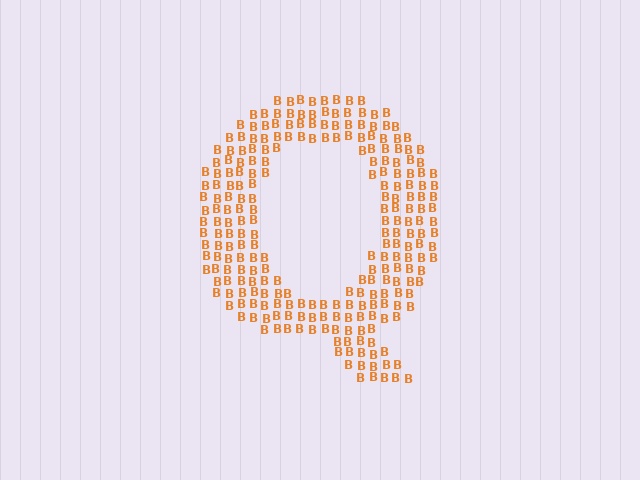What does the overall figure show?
The overall figure shows the letter Q.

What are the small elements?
The small elements are letter B's.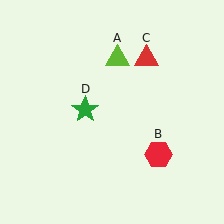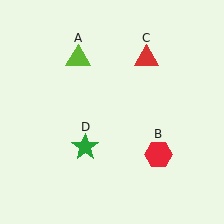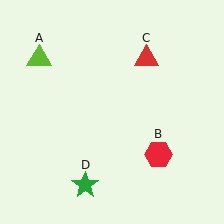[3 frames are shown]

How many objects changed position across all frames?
2 objects changed position: lime triangle (object A), green star (object D).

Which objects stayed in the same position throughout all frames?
Red hexagon (object B) and red triangle (object C) remained stationary.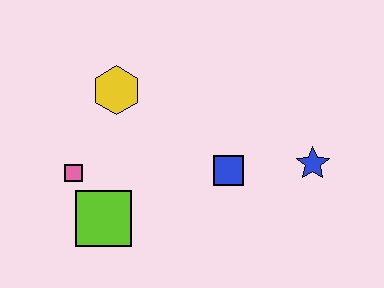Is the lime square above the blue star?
No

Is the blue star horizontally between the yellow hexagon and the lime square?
No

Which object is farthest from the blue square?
The pink square is farthest from the blue square.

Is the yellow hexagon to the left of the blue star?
Yes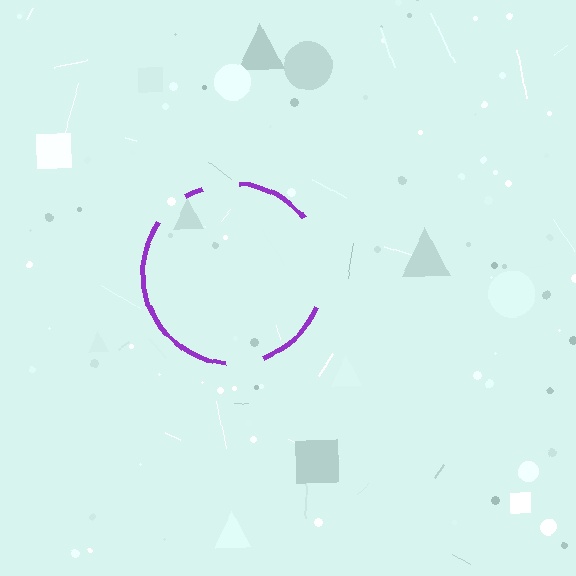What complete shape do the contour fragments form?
The contour fragments form a circle.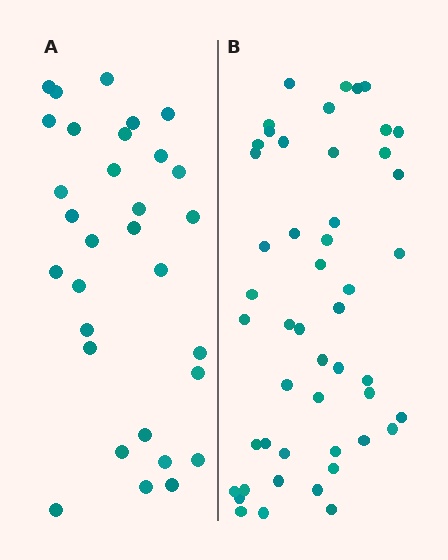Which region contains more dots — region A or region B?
Region B (the right region) has more dots.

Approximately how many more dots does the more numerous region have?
Region B has approximately 20 more dots than region A.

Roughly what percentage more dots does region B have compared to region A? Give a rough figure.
About 60% more.